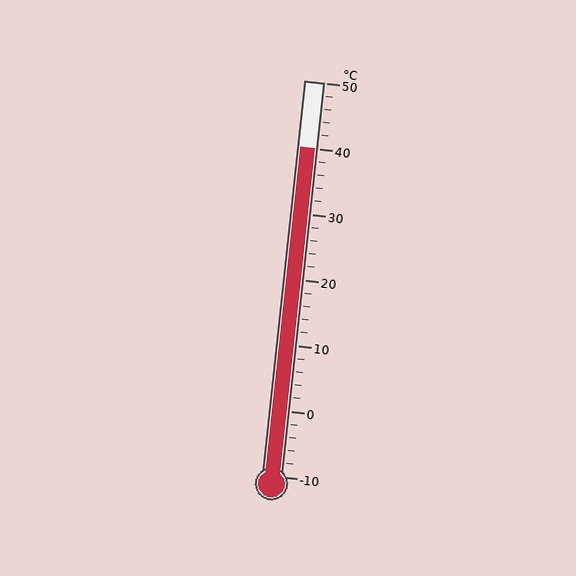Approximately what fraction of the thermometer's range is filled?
The thermometer is filled to approximately 85% of its range.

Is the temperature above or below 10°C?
The temperature is above 10°C.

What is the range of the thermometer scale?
The thermometer scale ranges from -10°C to 50°C.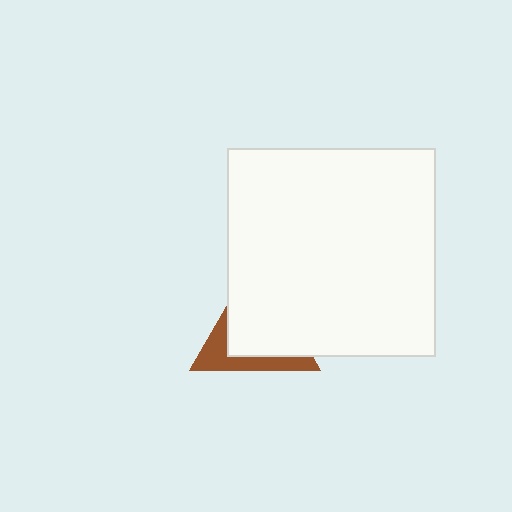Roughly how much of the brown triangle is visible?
A small part of it is visible (roughly 33%).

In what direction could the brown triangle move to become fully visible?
The brown triangle could move toward the lower-left. That would shift it out from behind the white square entirely.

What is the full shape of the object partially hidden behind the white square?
The partially hidden object is a brown triangle.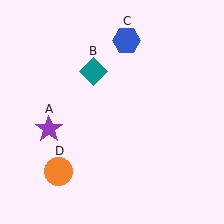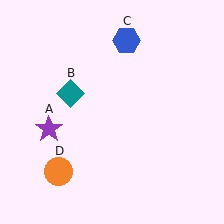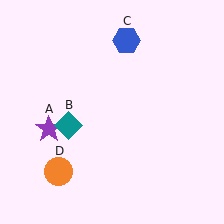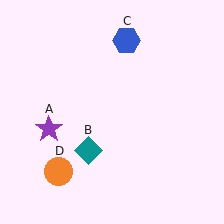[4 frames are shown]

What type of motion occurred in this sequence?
The teal diamond (object B) rotated counterclockwise around the center of the scene.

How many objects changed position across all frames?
1 object changed position: teal diamond (object B).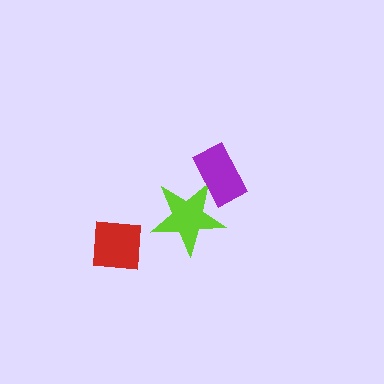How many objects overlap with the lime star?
1 object overlaps with the lime star.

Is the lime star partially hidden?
Yes, it is partially covered by another shape.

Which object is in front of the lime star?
The purple rectangle is in front of the lime star.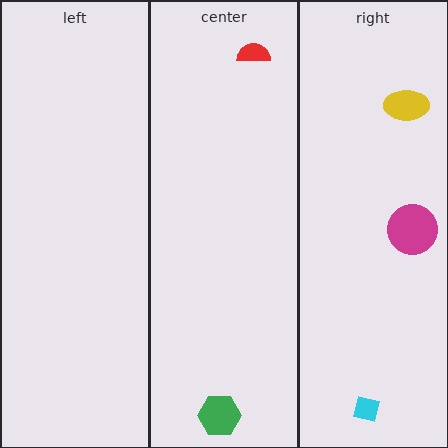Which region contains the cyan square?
The right region.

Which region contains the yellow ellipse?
The right region.